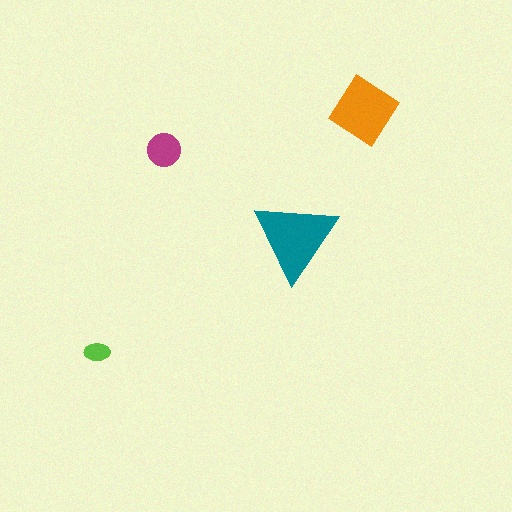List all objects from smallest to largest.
The lime ellipse, the magenta circle, the orange diamond, the teal triangle.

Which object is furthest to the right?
The orange diamond is rightmost.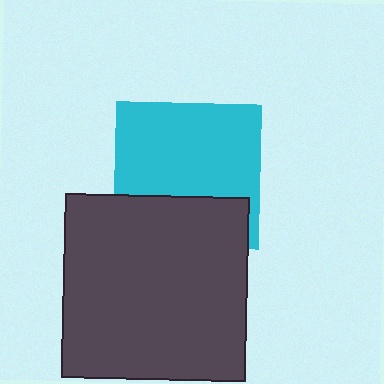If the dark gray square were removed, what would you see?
You would see the complete cyan square.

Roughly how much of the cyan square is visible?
Most of it is visible (roughly 66%).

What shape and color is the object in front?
The object in front is a dark gray square.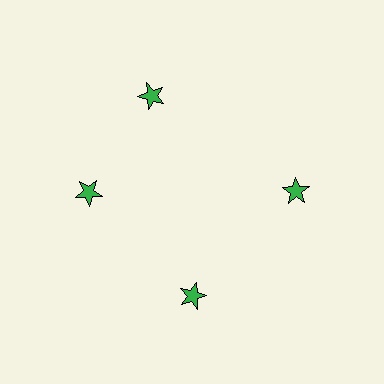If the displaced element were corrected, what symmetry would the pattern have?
It would have 4-fold rotational symmetry — the pattern would map onto itself every 90 degrees.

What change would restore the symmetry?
The symmetry would be restored by rotating it back into even spacing with its neighbors so that all 4 stars sit at equal angles and equal distance from the center.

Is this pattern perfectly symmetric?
No. The 4 green stars are arranged in a ring, but one element near the 12 o'clock position is rotated out of alignment along the ring, breaking the 4-fold rotational symmetry.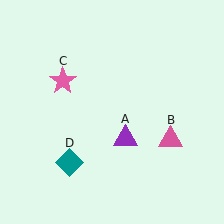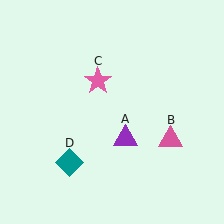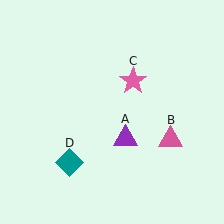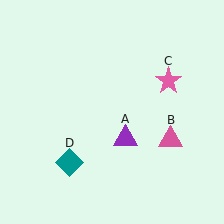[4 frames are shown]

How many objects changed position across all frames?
1 object changed position: pink star (object C).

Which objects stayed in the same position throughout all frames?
Purple triangle (object A) and pink triangle (object B) and teal diamond (object D) remained stationary.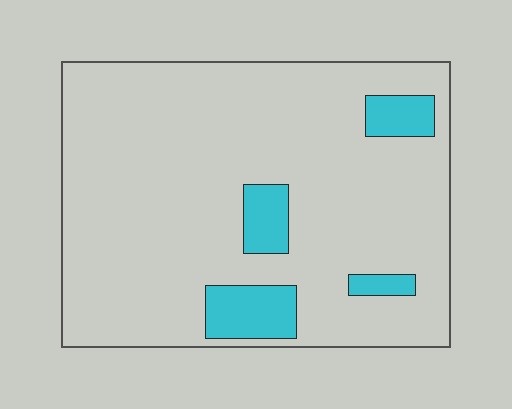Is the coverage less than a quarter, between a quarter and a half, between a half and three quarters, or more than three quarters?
Less than a quarter.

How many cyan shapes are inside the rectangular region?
4.